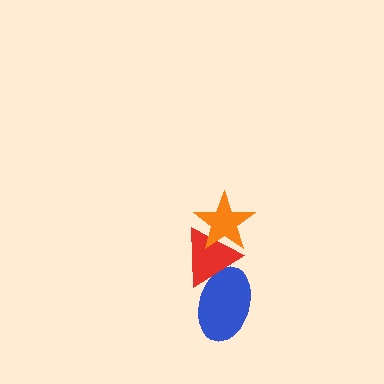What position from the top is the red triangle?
The red triangle is 2nd from the top.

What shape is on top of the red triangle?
The orange star is on top of the red triangle.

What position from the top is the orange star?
The orange star is 1st from the top.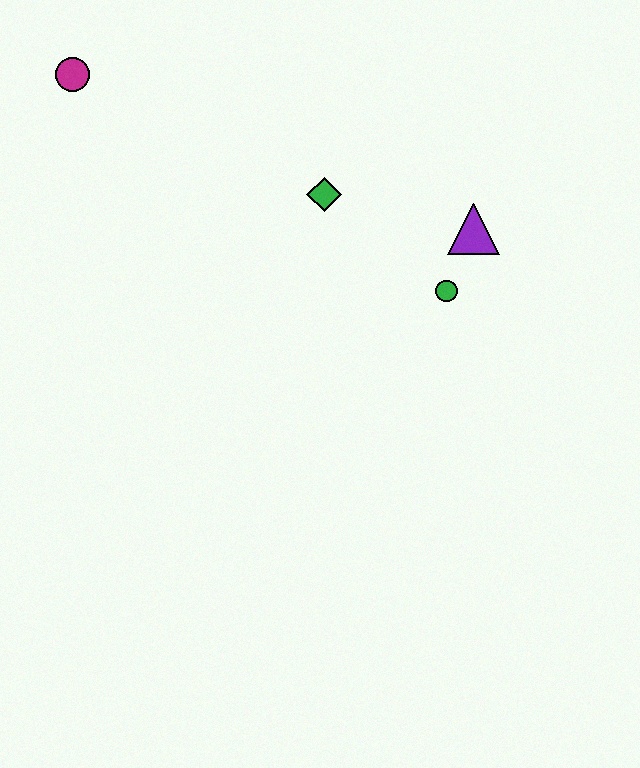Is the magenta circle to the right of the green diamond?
No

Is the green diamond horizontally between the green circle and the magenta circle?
Yes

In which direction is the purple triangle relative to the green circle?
The purple triangle is above the green circle.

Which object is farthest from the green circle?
The magenta circle is farthest from the green circle.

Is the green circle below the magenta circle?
Yes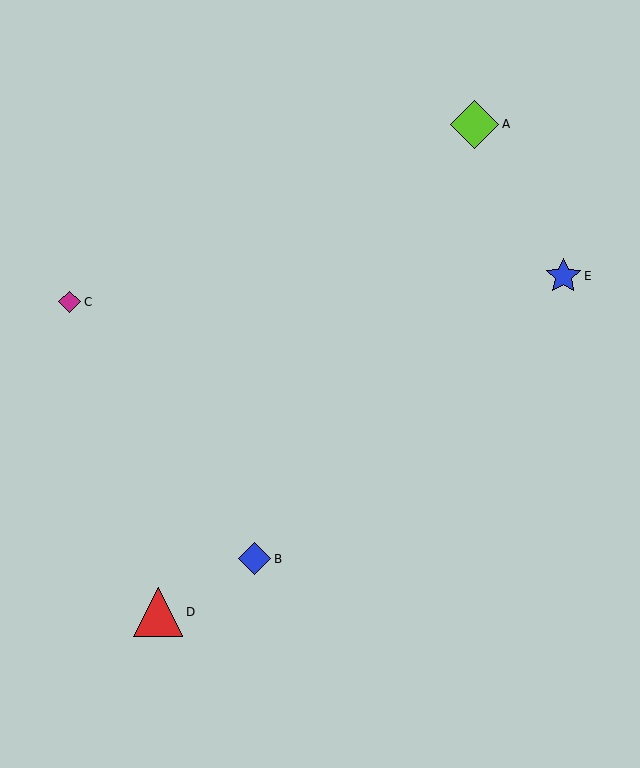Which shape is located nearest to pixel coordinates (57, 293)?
The magenta diamond (labeled C) at (70, 302) is nearest to that location.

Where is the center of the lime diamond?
The center of the lime diamond is at (475, 124).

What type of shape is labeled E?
Shape E is a blue star.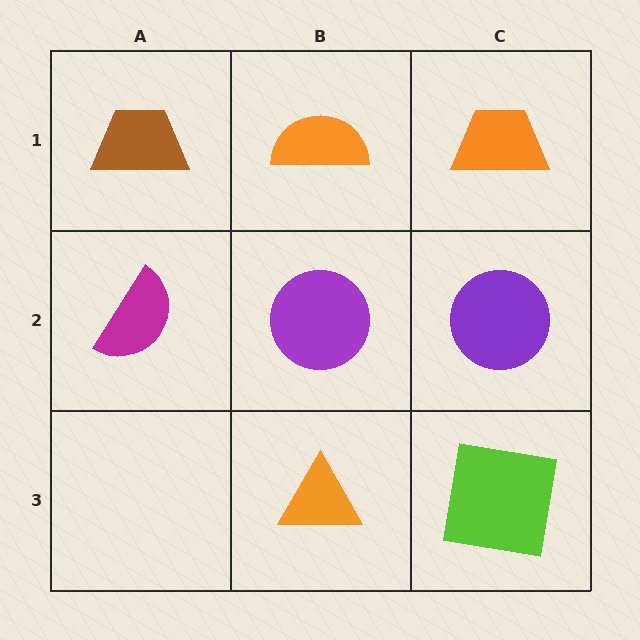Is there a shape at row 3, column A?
No, that cell is empty.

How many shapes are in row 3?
2 shapes.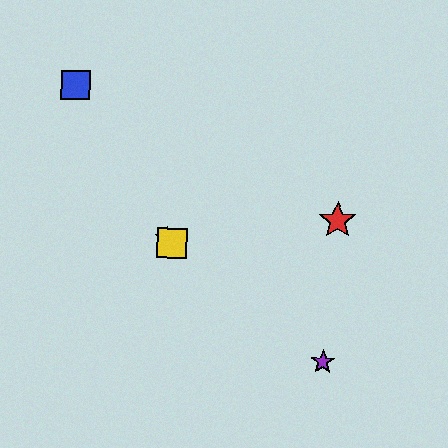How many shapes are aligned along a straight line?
3 shapes (the green star, the yellow square, the purple star) are aligned along a straight line.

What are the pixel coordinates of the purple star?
The purple star is at (323, 362).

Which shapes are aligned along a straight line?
The green star, the yellow square, the purple star are aligned along a straight line.